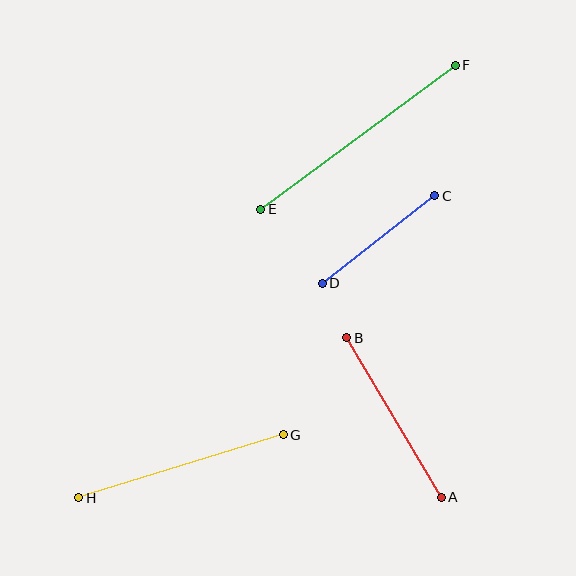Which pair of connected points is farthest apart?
Points E and F are farthest apart.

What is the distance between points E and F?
The distance is approximately 242 pixels.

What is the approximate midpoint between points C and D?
The midpoint is at approximately (379, 239) pixels.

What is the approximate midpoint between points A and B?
The midpoint is at approximately (394, 417) pixels.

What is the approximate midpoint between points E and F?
The midpoint is at approximately (358, 137) pixels.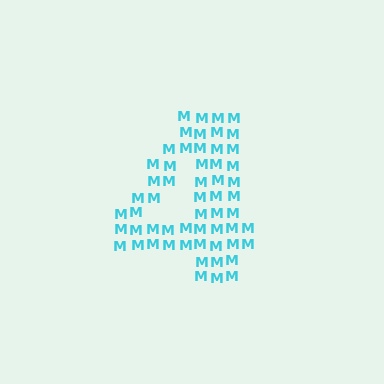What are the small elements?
The small elements are letter M's.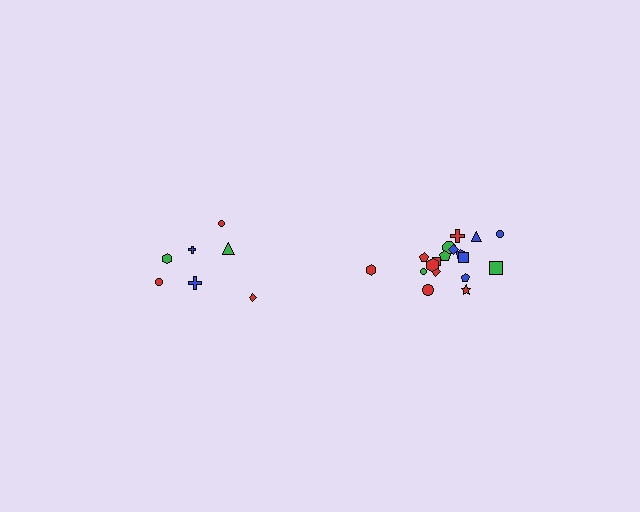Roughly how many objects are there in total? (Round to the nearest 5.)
Roughly 25 objects in total.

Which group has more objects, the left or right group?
The right group.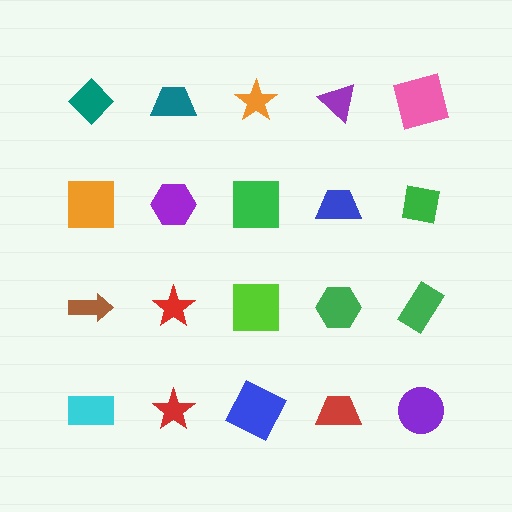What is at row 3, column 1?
A brown arrow.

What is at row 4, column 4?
A red trapezoid.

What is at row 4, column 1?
A cyan rectangle.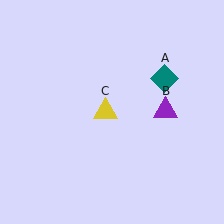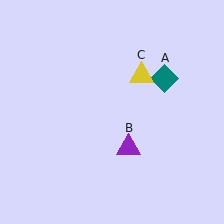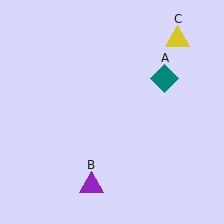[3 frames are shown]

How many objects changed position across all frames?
2 objects changed position: purple triangle (object B), yellow triangle (object C).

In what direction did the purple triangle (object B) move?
The purple triangle (object B) moved down and to the left.